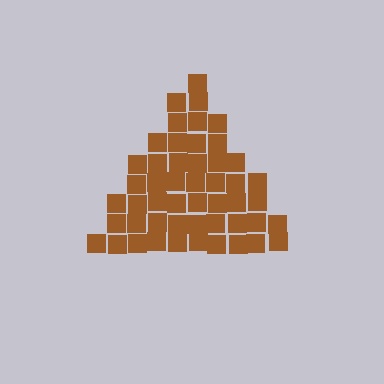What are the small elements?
The small elements are squares.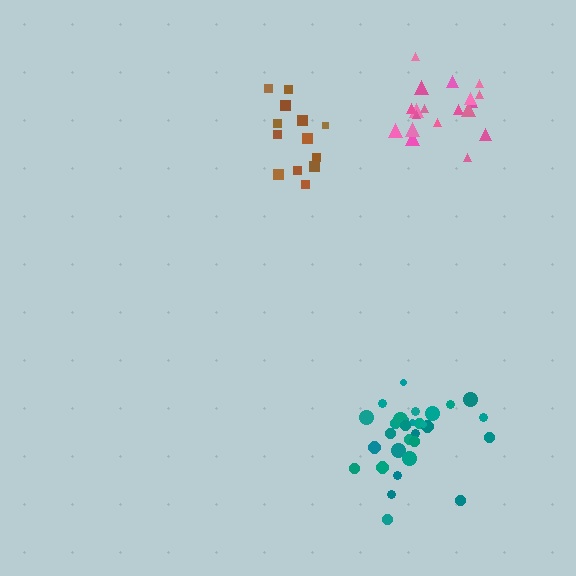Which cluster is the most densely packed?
Pink.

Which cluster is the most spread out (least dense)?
Brown.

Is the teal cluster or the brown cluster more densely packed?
Teal.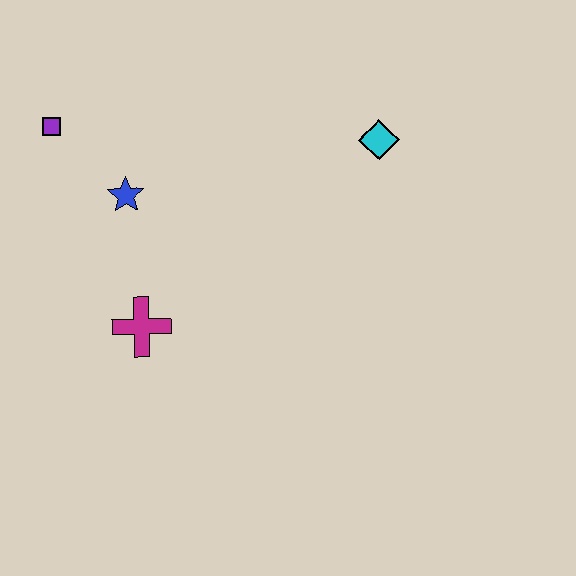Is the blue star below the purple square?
Yes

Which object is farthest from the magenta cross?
The cyan diamond is farthest from the magenta cross.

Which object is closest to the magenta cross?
The blue star is closest to the magenta cross.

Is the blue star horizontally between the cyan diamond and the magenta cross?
No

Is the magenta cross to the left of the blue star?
No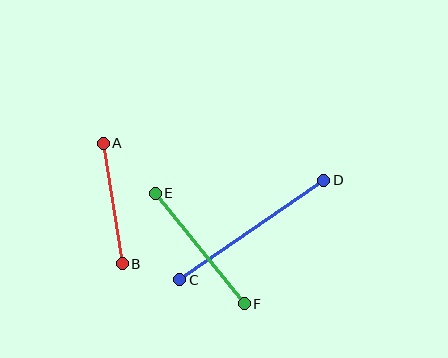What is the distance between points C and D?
The distance is approximately 175 pixels.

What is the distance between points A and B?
The distance is approximately 122 pixels.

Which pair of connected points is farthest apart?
Points C and D are farthest apart.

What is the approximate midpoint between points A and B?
The midpoint is at approximately (113, 204) pixels.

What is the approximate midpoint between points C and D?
The midpoint is at approximately (252, 230) pixels.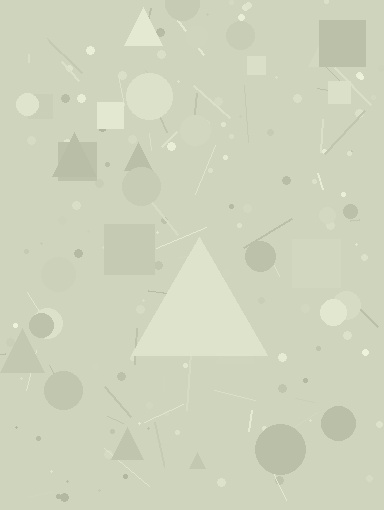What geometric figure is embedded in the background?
A triangle is embedded in the background.